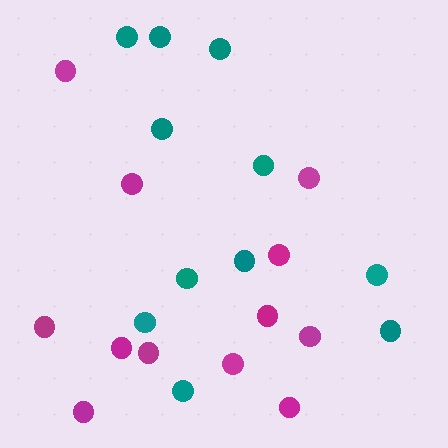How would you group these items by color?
There are 2 groups: one group of magenta circles (12) and one group of teal circles (11).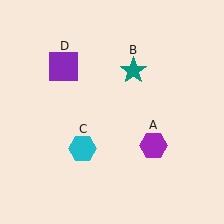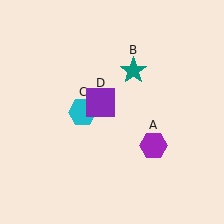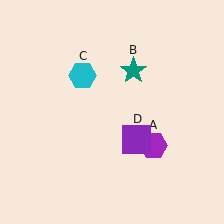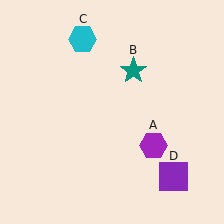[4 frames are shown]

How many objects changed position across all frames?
2 objects changed position: cyan hexagon (object C), purple square (object D).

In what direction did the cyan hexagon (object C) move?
The cyan hexagon (object C) moved up.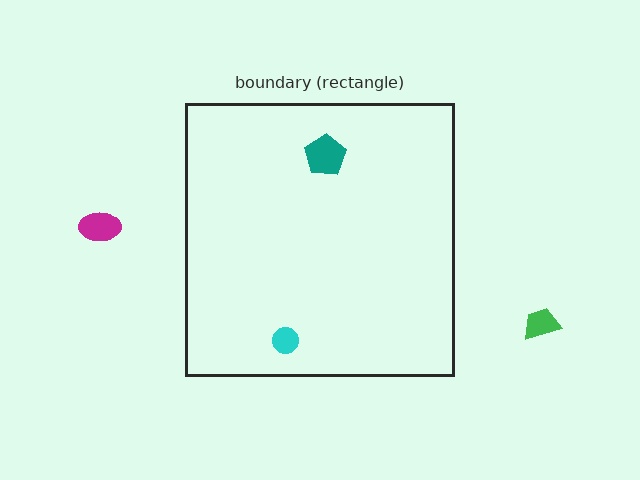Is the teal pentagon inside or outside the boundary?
Inside.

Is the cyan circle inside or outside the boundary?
Inside.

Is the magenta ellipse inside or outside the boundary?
Outside.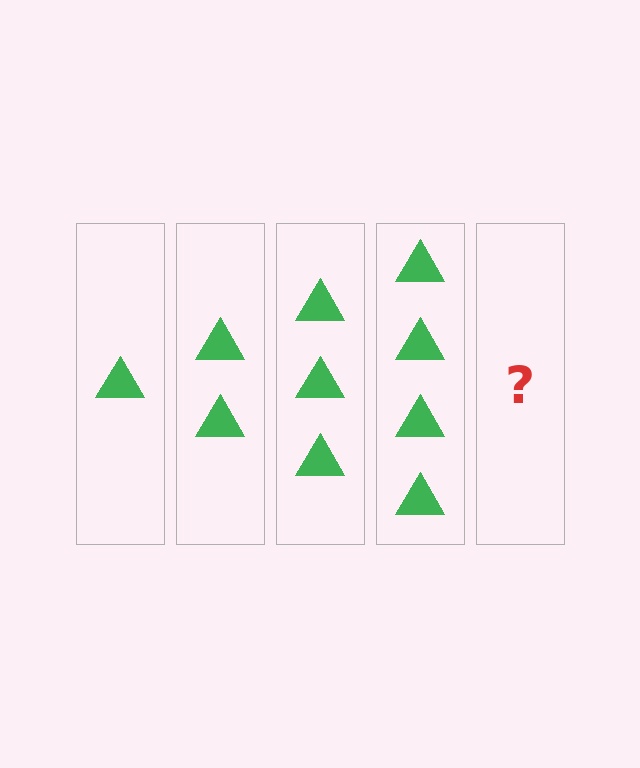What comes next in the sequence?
The next element should be 5 triangles.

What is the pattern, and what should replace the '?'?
The pattern is that each step adds one more triangle. The '?' should be 5 triangles.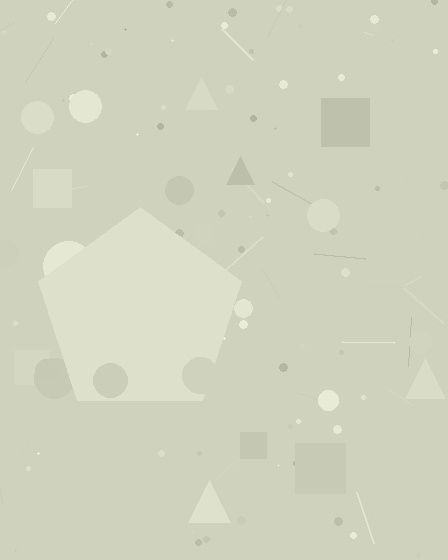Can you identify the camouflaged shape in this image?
The camouflaged shape is a pentagon.